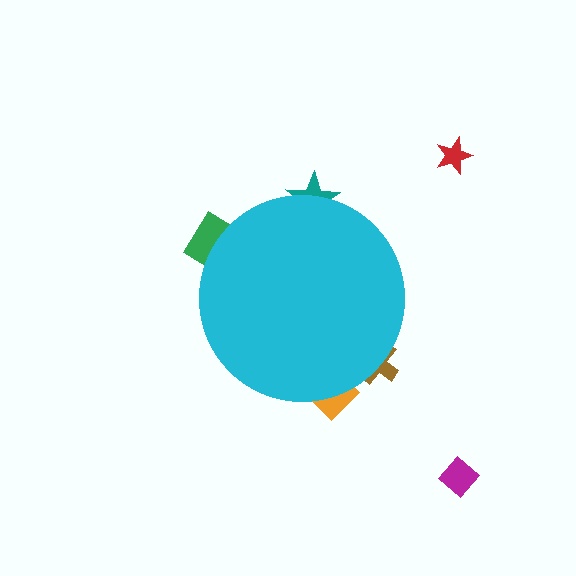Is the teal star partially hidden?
Yes, the teal star is partially hidden behind the cyan circle.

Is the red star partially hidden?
No, the red star is fully visible.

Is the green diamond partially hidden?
Yes, the green diamond is partially hidden behind the cyan circle.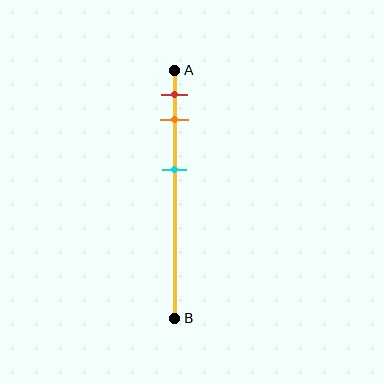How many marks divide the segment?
There are 3 marks dividing the segment.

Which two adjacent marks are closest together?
The red and orange marks are the closest adjacent pair.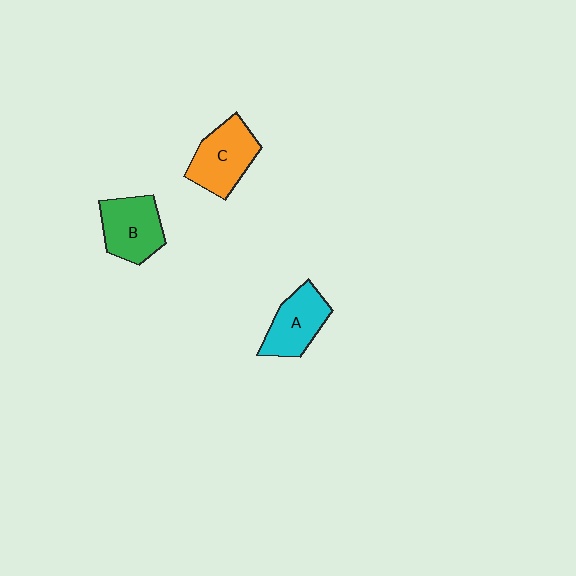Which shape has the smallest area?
Shape A (cyan).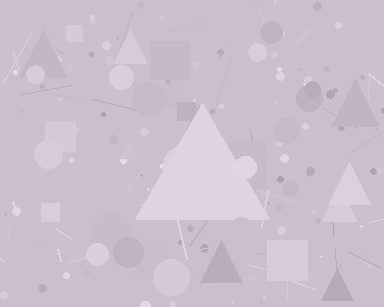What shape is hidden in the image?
A triangle is hidden in the image.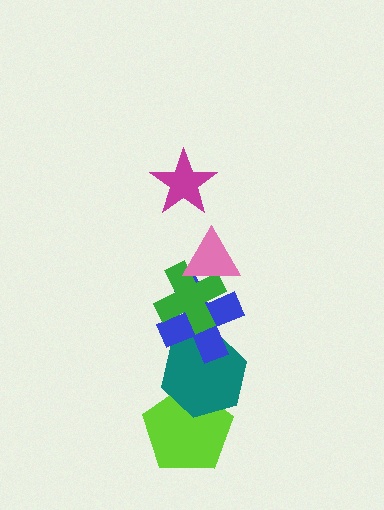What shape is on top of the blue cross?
The green cross is on top of the blue cross.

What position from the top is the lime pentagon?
The lime pentagon is 6th from the top.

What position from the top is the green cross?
The green cross is 3rd from the top.